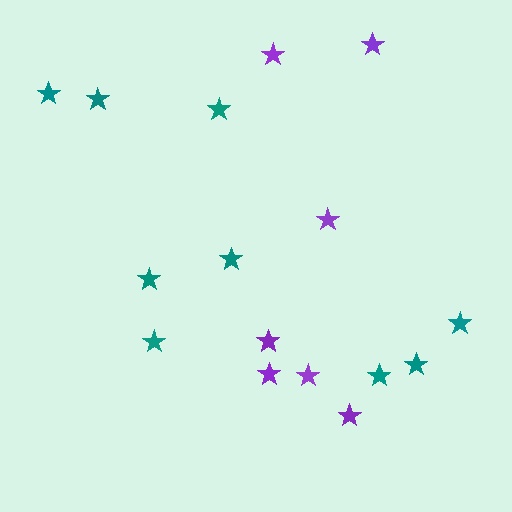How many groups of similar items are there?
There are 2 groups: one group of teal stars (9) and one group of purple stars (7).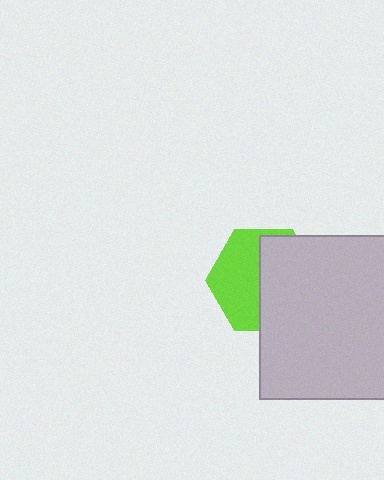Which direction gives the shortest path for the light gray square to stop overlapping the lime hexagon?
Moving right gives the shortest separation.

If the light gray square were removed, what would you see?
You would see the complete lime hexagon.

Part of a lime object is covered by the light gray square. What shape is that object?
It is a hexagon.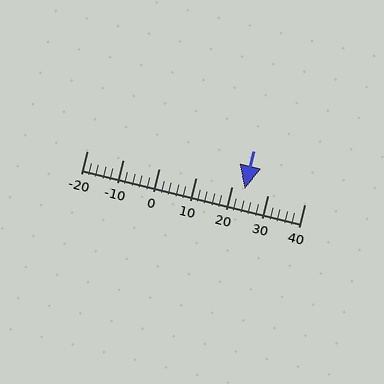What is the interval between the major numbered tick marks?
The major tick marks are spaced 10 units apart.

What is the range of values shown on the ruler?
The ruler shows values from -20 to 40.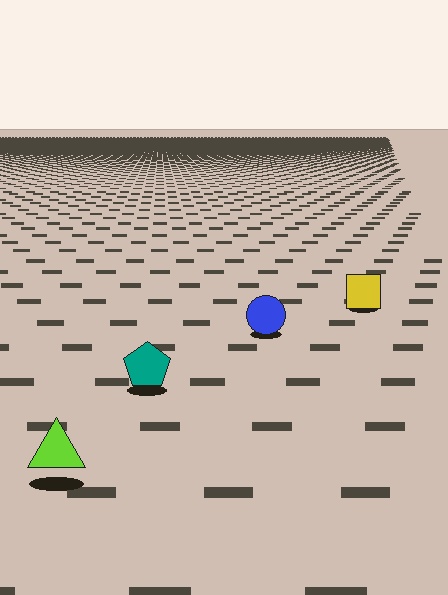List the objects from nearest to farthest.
From nearest to farthest: the lime triangle, the teal pentagon, the blue circle, the yellow square.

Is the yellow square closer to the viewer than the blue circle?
No. The blue circle is closer — you can tell from the texture gradient: the ground texture is coarser near it.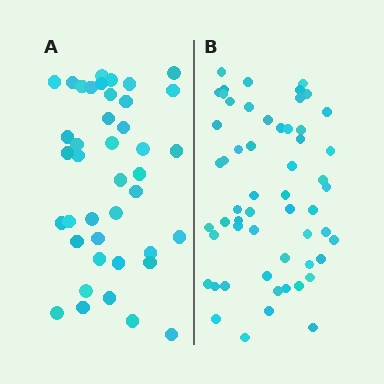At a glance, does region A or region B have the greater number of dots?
Region B (the right region) has more dots.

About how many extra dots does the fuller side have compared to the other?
Region B has approximately 15 more dots than region A.